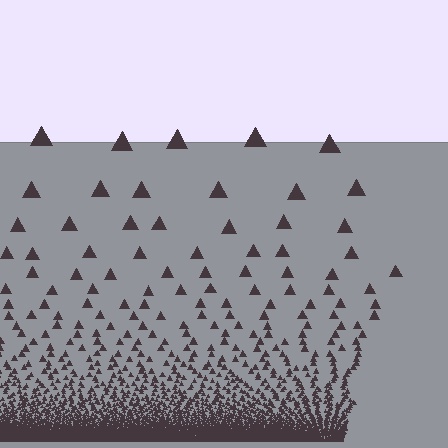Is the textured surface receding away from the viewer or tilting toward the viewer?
The surface appears to tilt toward the viewer. Texture elements get larger and sparser toward the top.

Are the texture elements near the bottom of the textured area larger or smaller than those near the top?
Smaller. The gradient is inverted — elements near the bottom are smaller and denser.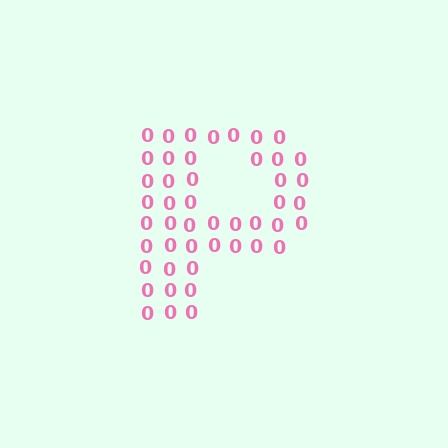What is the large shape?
The large shape is the letter P.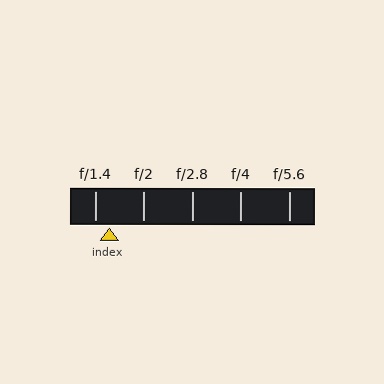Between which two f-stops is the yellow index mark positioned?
The index mark is between f/1.4 and f/2.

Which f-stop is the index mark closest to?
The index mark is closest to f/1.4.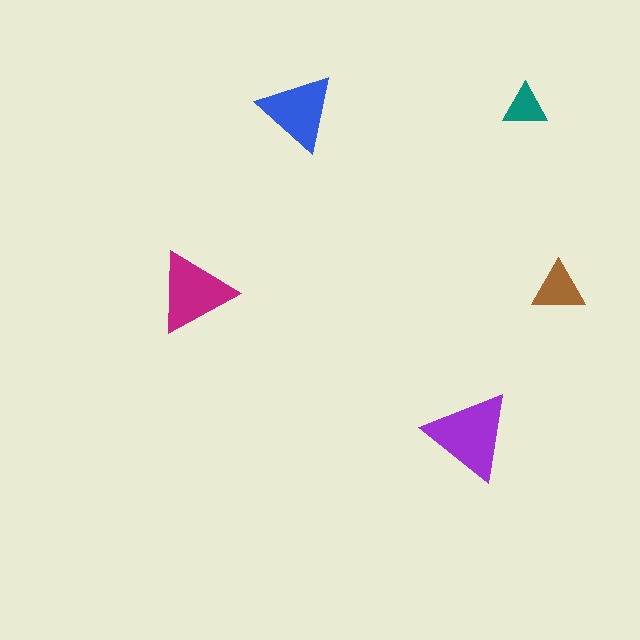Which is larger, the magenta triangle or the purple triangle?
The purple one.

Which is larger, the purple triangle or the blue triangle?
The purple one.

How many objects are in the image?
There are 5 objects in the image.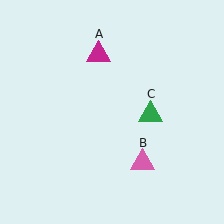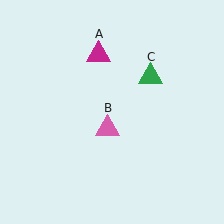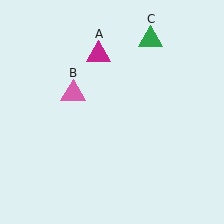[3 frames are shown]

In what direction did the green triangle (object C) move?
The green triangle (object C) moved up.